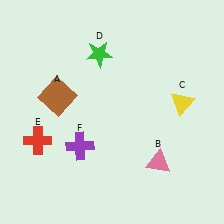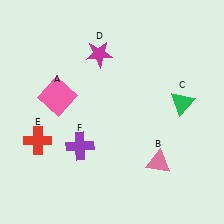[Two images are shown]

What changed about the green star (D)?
In Image 1, D is green. In Image 2, it changed to magenta.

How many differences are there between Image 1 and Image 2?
There are 3 differences between the two images.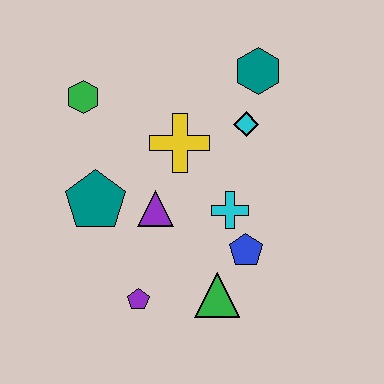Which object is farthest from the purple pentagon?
The teal hexagon is farthest from the purple pentagon.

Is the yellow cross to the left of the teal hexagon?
Yes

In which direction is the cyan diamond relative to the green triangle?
The cyan diamond is above the green triangle.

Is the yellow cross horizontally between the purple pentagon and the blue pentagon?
Yes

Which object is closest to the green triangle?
The blue pentagon is closest to the green triangle.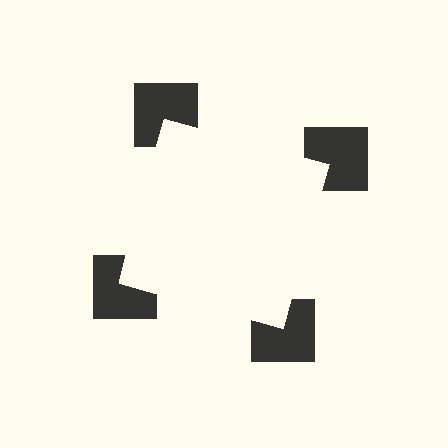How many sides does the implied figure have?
4 sides.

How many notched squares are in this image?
There are 4 — one at each vertex of the illusory square.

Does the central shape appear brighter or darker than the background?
It typically appears slightly brighter than the background, even though no actual brightness change is drawn.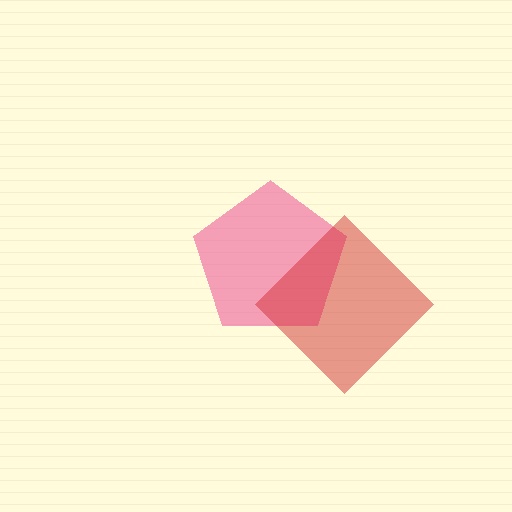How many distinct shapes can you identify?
There are 2 distinct shapes: a pink pentagon, a red diamond.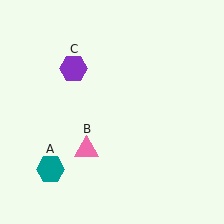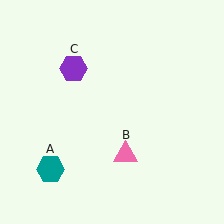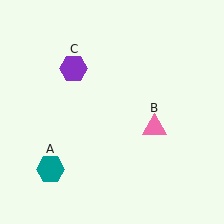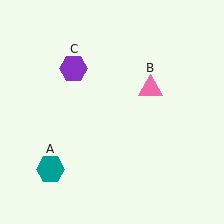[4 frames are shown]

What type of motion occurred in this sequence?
The pink triangle (object B) rotated counterclockwise around the center of the scene.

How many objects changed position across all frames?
1 object changed position: pink triangle (object B).